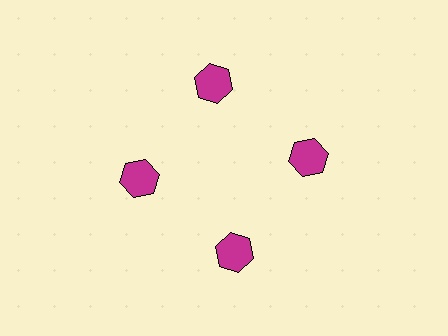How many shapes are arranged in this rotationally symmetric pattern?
There are 4 shapes, arranged in 4 groups of 1.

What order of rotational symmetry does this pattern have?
This pattern has 4-fold rotational symmetry.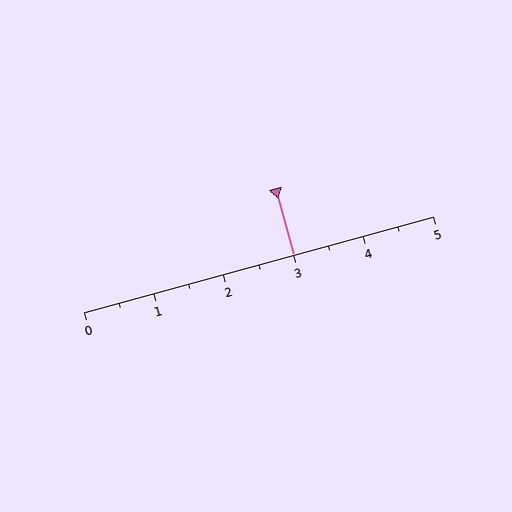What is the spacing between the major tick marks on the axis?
The major ticks are spaced 1 apart.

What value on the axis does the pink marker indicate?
The marker indicates approximately 3.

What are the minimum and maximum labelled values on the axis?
The axis runs from 0 to 5.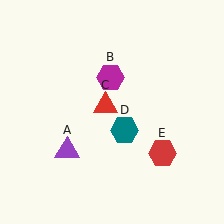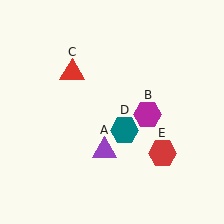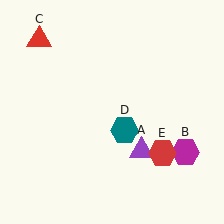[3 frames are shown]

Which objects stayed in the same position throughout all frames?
Teal hexagon (object D) and red hexagon (object E) remained stationary.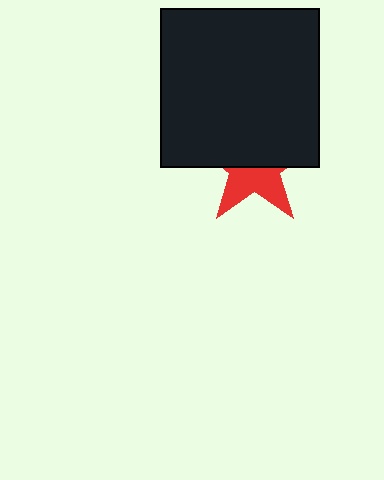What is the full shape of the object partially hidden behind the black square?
The partially hidden object is a red star.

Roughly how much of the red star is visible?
A small part of it is visible (roughly 42%).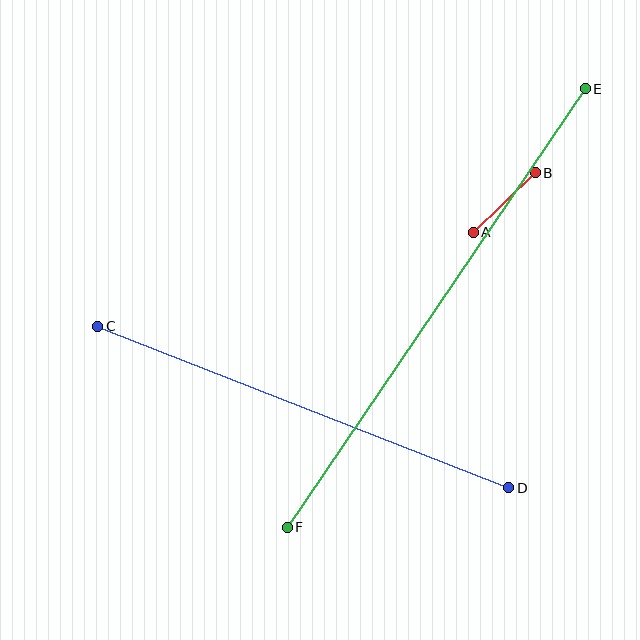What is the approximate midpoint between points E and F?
The midpoint is at approximately (436, 308) pixels.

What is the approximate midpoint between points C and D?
The midpoint is at approximately (303, 407) pixels.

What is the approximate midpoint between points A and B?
The midpoint is at approximately (504, 203) pixels.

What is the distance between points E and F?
The distance is approximately 530 pixels.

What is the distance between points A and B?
The distance is approximately 86 pixels.